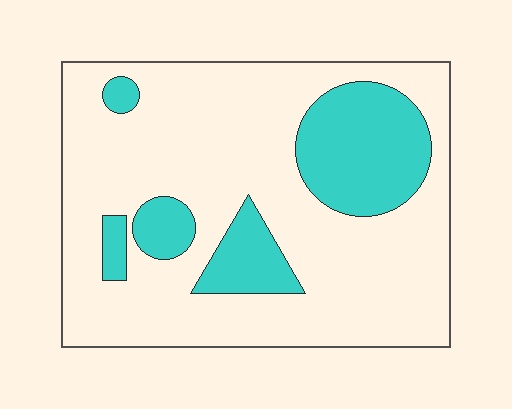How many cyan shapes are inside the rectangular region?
5.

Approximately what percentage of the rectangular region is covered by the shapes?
Approximately 25%.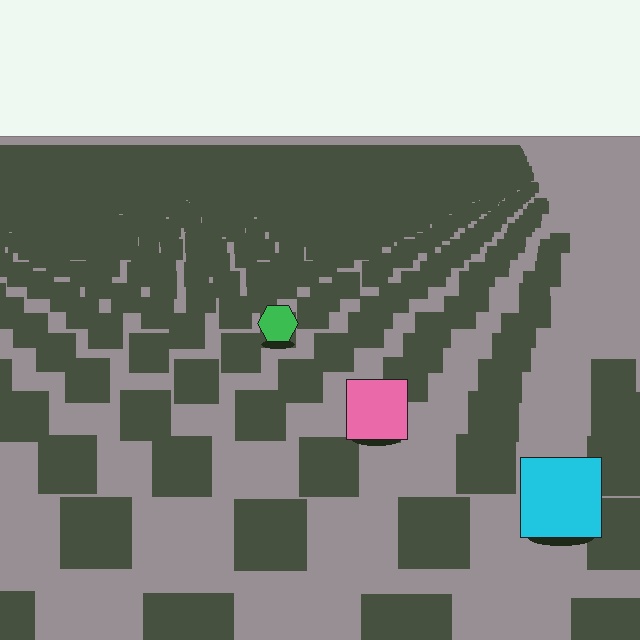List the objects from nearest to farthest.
From nearest to farthest: the cyan square, the pink square, the green hexagon.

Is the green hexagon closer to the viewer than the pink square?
No. The pink square is closer — you can tell from the texture gradient: the ground texture is coarser near it.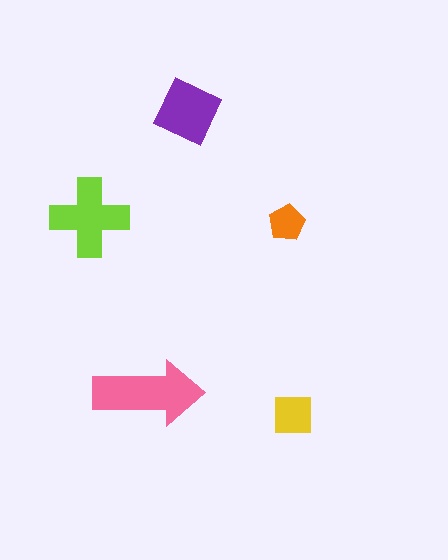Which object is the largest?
The pink arrow.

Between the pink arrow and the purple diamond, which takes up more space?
The pink arrow.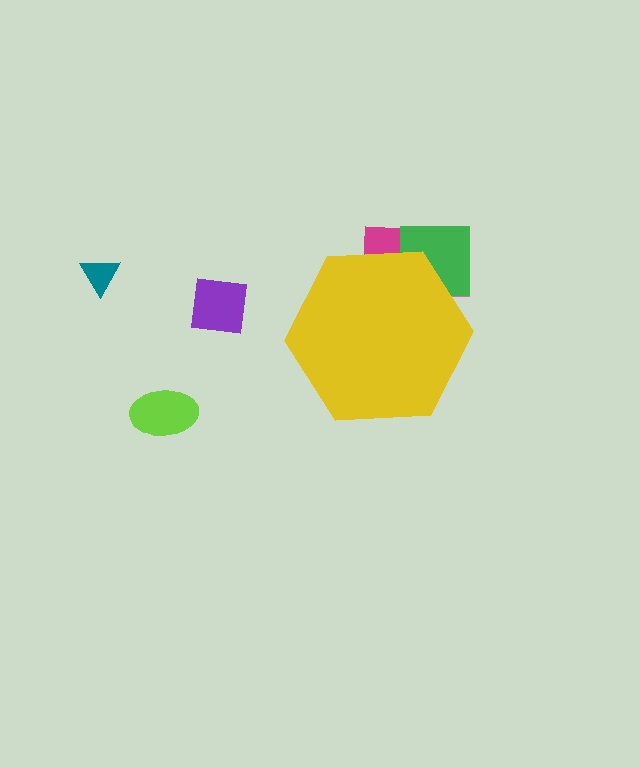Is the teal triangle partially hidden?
No, the teal triangle is fully visible.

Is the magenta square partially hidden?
Yes, the magenta square is partially hidden behind the yellow hexagon.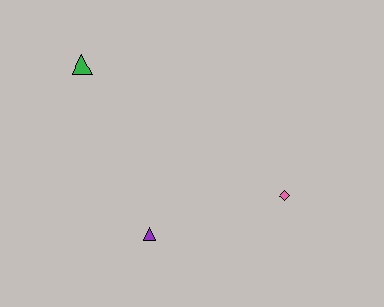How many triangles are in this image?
There are 2 triangles.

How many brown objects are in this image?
There are no brown objects.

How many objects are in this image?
There are 3 objects.